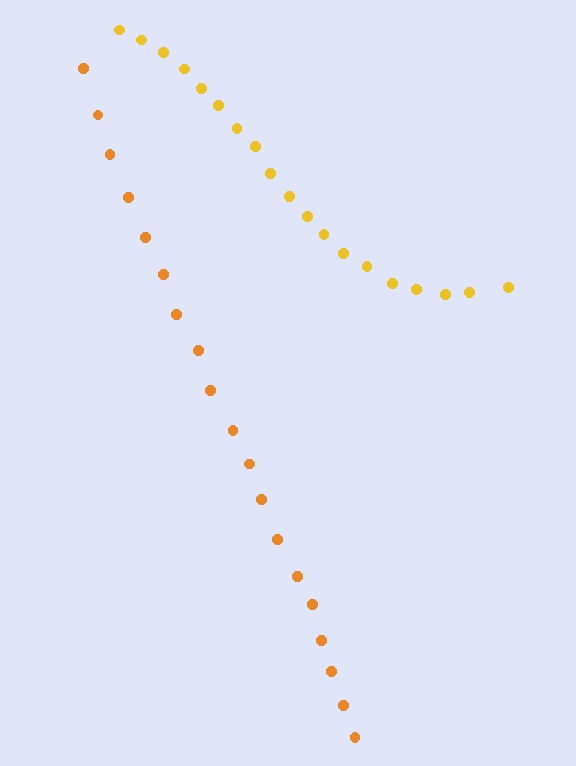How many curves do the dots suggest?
There are 2 distinct paths.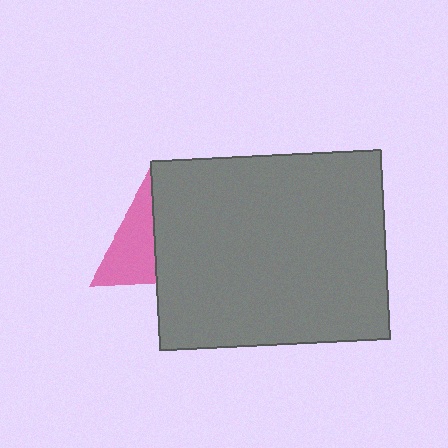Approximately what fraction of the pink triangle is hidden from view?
Roughly 50% of the pink triangle is hidden behind the gray rectangle.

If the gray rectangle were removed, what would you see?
You would see the complete pink triangle.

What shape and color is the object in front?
The object in front is a gray rectangle.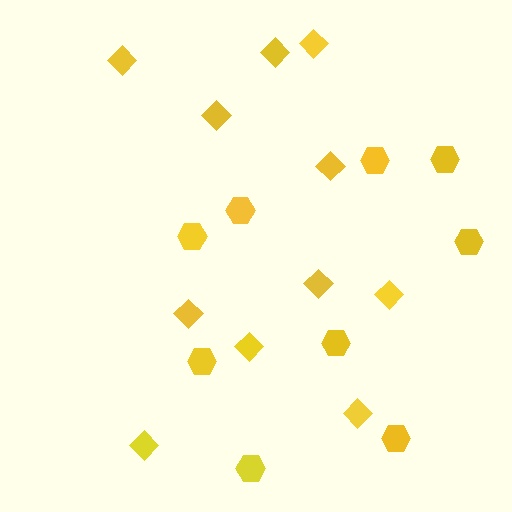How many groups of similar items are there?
There are 2 groups: one group of hexagons (9) and one group of diamonds (11).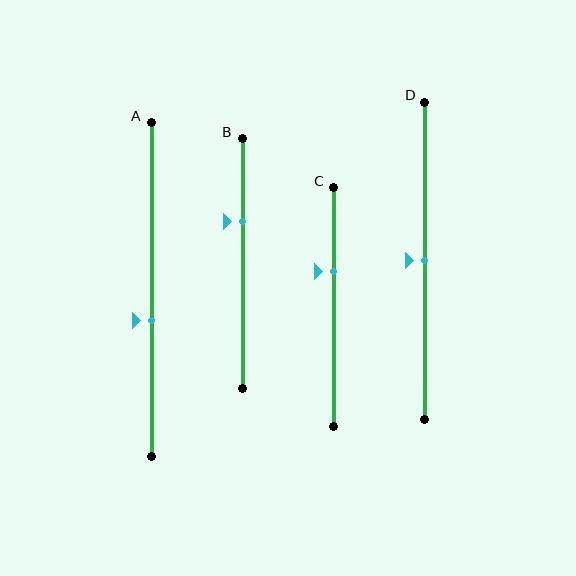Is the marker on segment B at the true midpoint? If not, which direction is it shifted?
No, the marker on segment B is shifted upward by about 17% of the segment length.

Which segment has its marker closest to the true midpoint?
Segment D has its marker closest to the true midpoint.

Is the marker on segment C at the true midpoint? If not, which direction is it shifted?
No, the marker on segment C is shifted upward by about 15% of the segment length.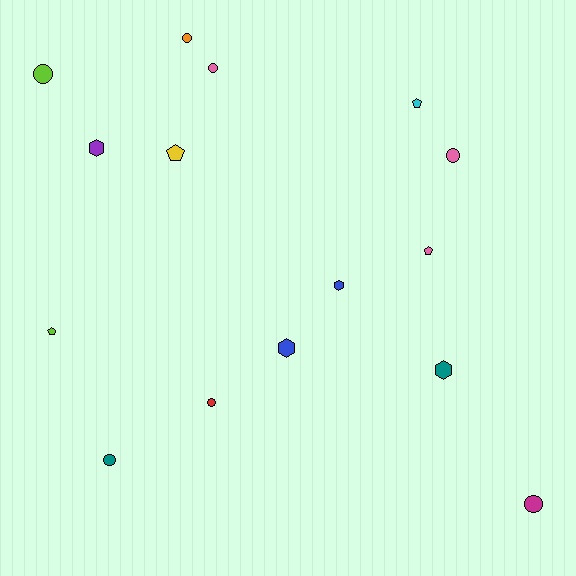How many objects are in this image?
There are 15 objects.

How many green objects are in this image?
There are no green objects.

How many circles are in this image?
There are 7 circles.